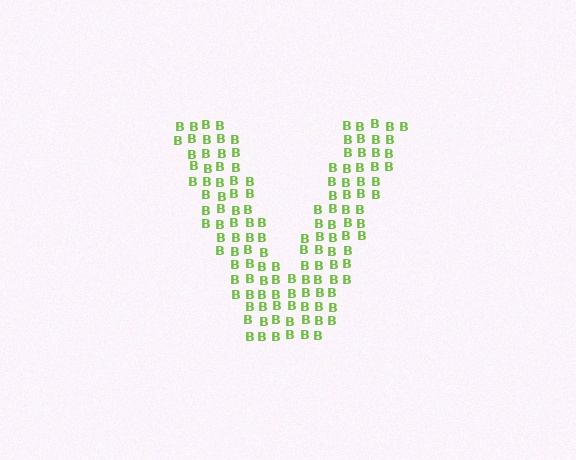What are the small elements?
The small elements are letter B's.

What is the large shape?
The large shape is the letter V.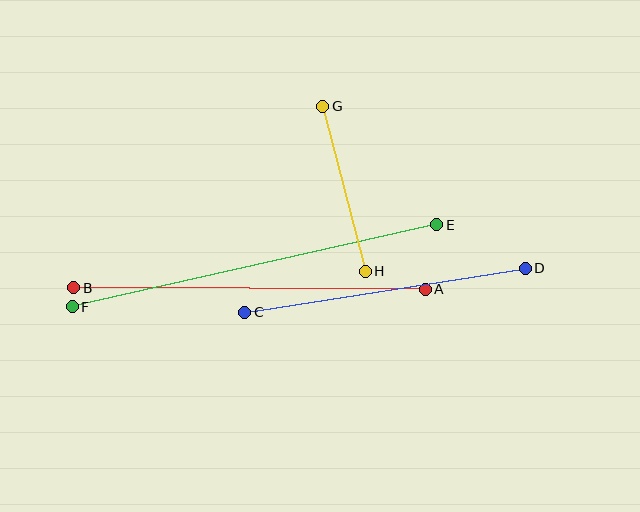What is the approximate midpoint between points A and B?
The midpoint is at approximately (249, 288) pixels.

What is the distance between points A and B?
The distance is approximately 352 pixels.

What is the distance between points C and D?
The distance is approximately 284 pixels.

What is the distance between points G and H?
The distance is approximately 170 pixels.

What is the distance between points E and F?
The distance is approximately 374 pixels.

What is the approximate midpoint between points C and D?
The midpoint is at approximately (385, 290) pixels.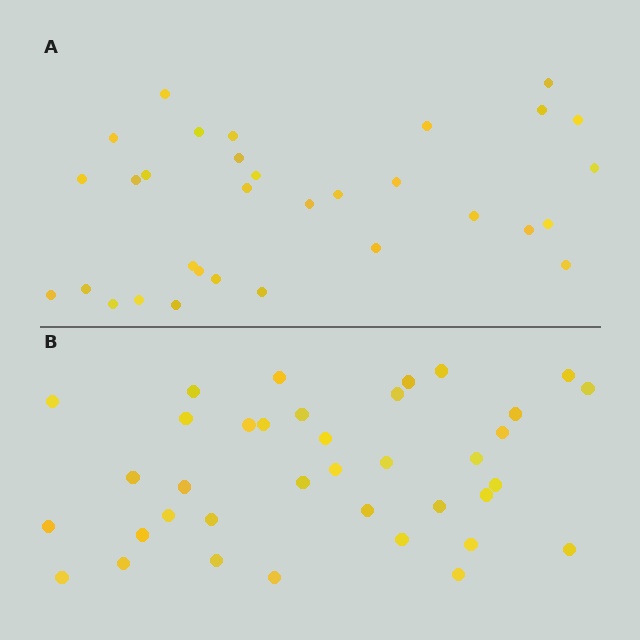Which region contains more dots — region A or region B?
Region B (the bottom region) has more dots.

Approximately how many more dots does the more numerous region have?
Region B has about 5 more dots than region A.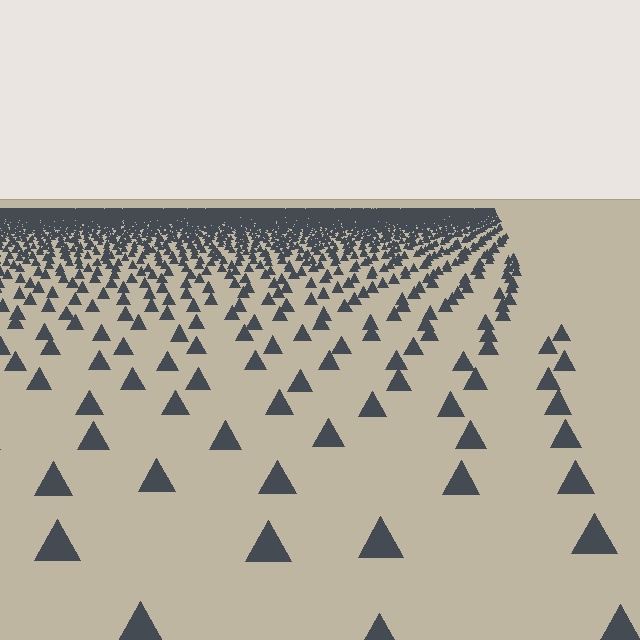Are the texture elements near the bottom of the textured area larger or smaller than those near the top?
Larger. Near the bottom, elements are closer to the viewer and appear at a bigger on-screen size.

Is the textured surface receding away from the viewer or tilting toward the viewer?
The surface is receding away from the viewer. Texture elements get smaller and denser toward the top.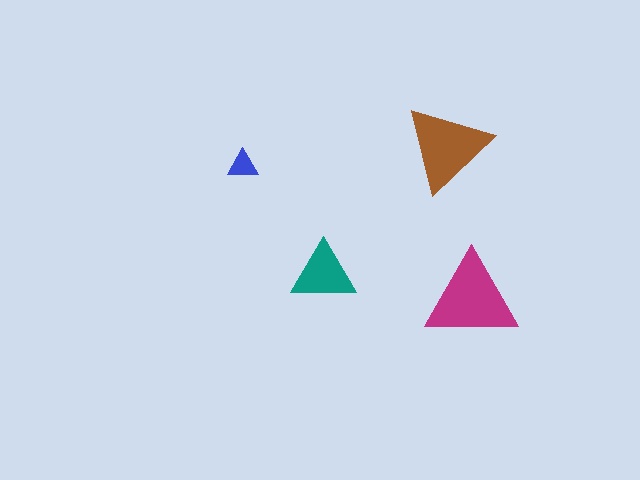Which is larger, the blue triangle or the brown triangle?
The brown one.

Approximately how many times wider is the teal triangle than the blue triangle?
About 2 times wider.